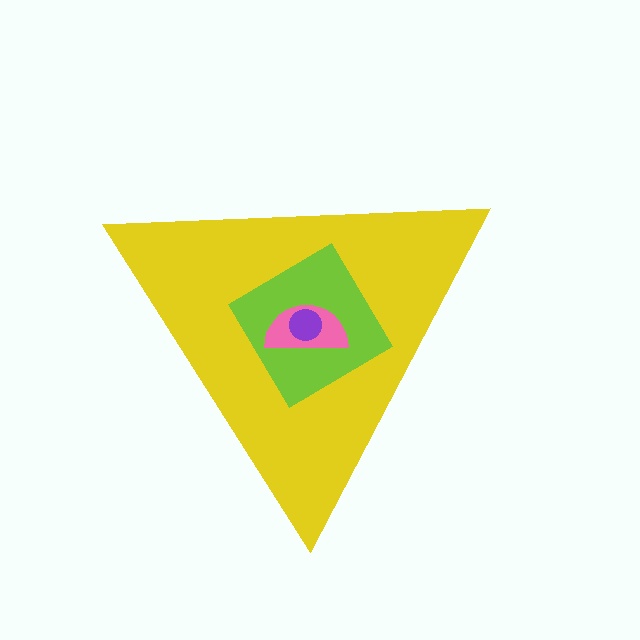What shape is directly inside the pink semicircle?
The purple circle.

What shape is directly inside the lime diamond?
The pink semicircle.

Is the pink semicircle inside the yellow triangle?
Yes.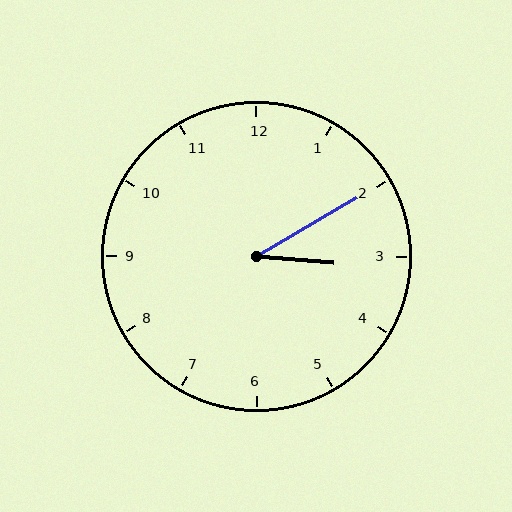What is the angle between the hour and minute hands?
Approximately 35 degrees.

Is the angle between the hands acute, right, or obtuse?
It is acute.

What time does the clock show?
3:10.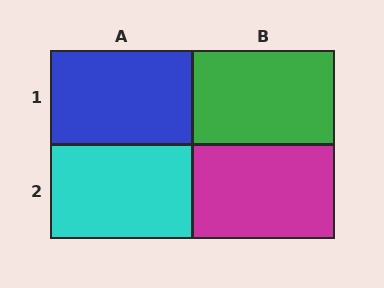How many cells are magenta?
1 cell is magenta.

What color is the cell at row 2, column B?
Magenta.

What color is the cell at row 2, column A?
Cyan.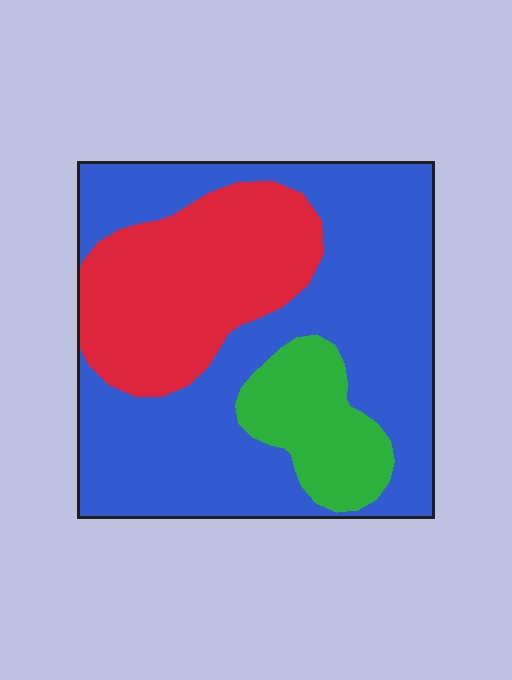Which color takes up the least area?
Green, at roughly 15%.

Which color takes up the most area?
Blue, at roughly 60%.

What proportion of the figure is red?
Red covers roughly 25% of the figure.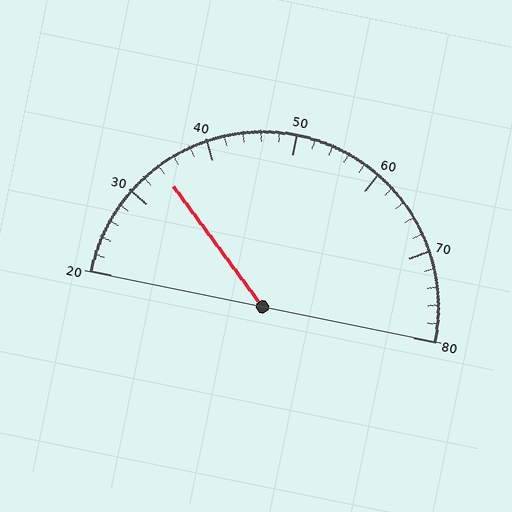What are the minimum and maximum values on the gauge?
The gauge ranges from 20 to 80.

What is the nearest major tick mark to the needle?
The nearest major tick mark is 30.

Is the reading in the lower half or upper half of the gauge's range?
The reading is in the lower half of the range (20 to 80).